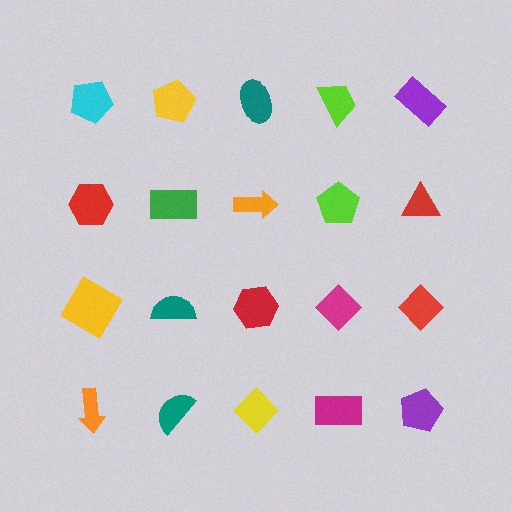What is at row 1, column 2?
A yellow pentagon.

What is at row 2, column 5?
A red triangle.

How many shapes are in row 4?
5 shapes.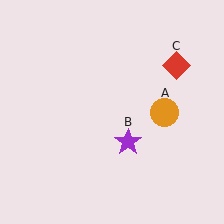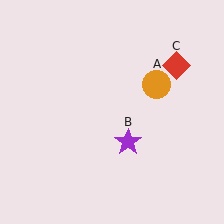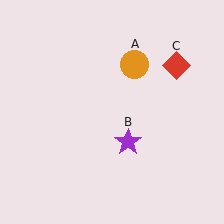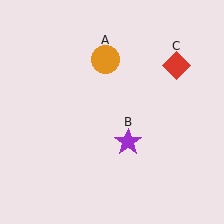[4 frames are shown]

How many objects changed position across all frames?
1 object changed position: orange circle (object A).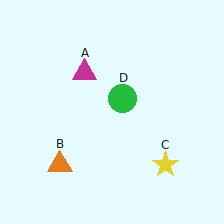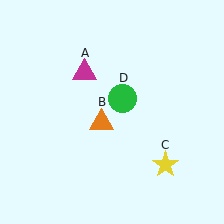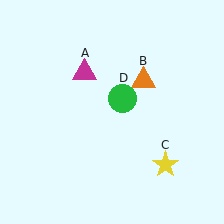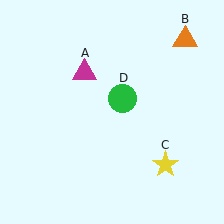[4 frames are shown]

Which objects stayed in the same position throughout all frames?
Magenta triangle (object A) and yellow star (object C) and green circle (object D) remained stationary.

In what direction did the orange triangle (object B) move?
The orange triangle (object B) moved up and to the right.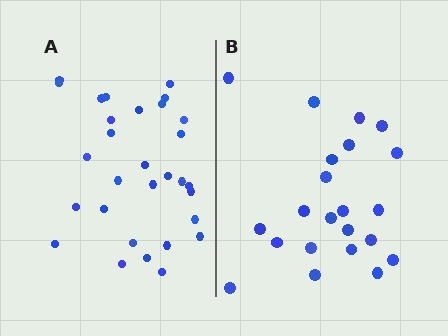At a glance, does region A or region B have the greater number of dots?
Region A (the left region) has more dots.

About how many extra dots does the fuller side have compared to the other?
Region A has roughly 8 or so more dots than region B.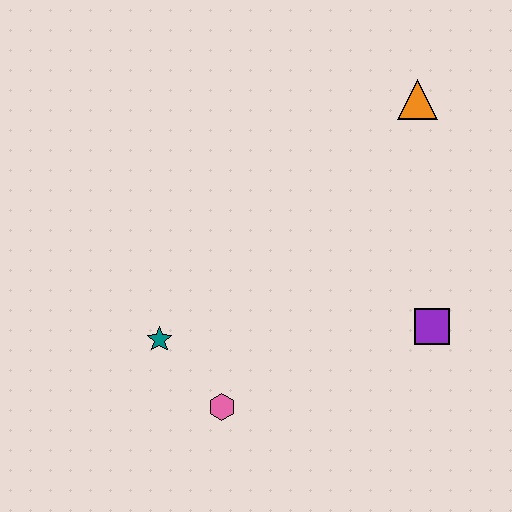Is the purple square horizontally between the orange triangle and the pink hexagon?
No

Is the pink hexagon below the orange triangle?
Yes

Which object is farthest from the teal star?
The orange triangle is farthest from the teal star.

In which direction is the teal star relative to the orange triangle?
The teal star is to the left of the orange triangle.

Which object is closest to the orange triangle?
The purple square is closest to the orange triangle.